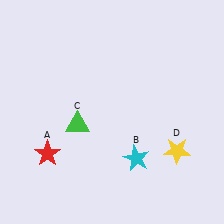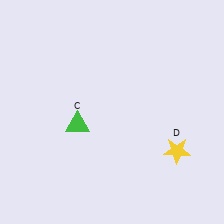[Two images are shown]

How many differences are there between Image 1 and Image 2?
There are 2 differences between the two images.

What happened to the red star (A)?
The red star (A) was removed in Image 2. It was in the bottom-left area of Image 1.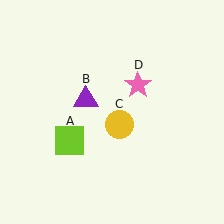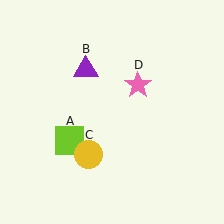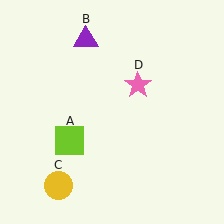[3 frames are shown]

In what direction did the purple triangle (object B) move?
The purple triangle (object B) moved up.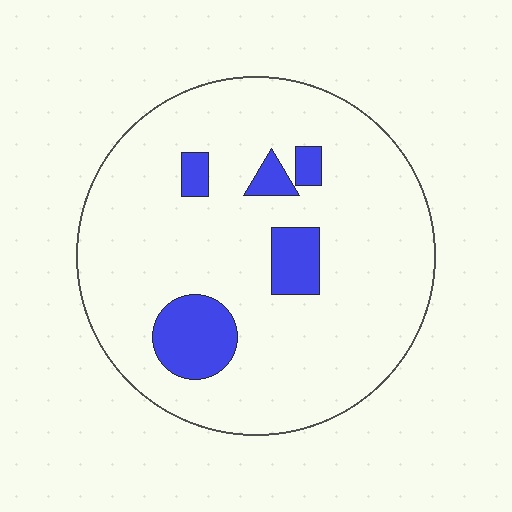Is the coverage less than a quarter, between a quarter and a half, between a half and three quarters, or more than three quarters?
Less than a quarter.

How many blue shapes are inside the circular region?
5.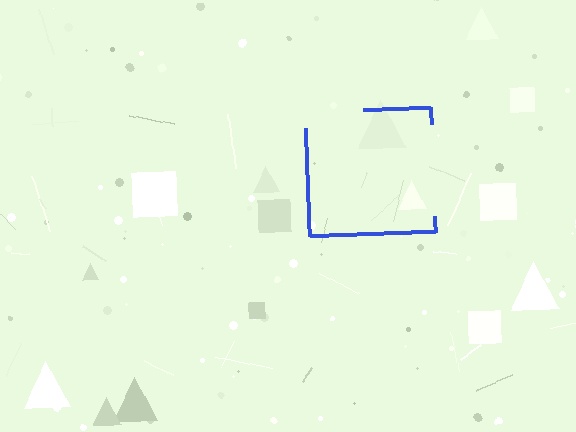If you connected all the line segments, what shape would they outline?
They would outline a square.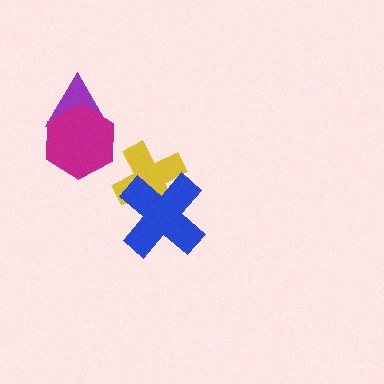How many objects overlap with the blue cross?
1 object overlaps with the blue cross.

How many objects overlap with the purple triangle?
1 object overlaps with the purple triangle.